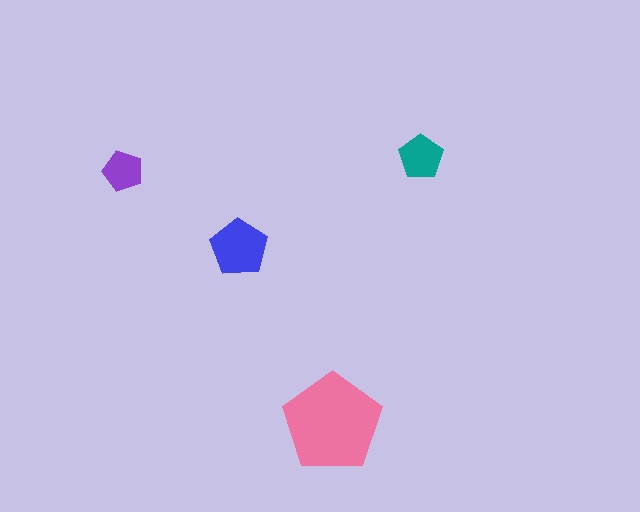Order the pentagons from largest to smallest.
the pink one, the blue one, the teal one, the purple one.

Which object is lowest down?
The pink pentagon is bottommost.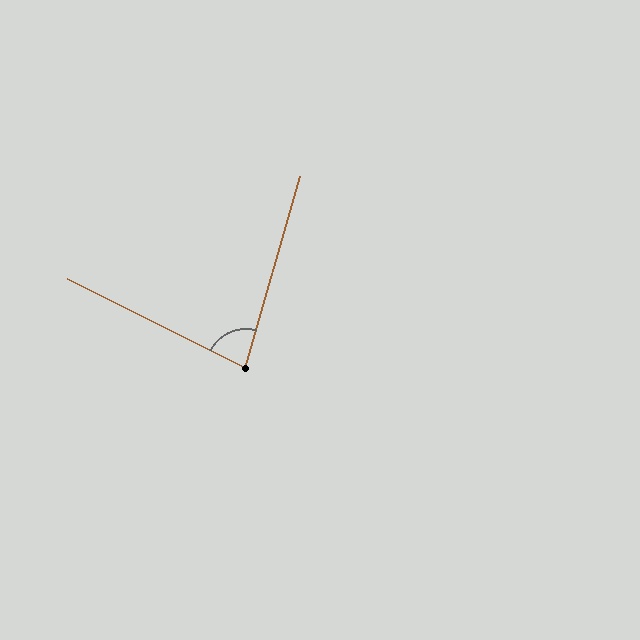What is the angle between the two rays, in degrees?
Approximately 79 degrees.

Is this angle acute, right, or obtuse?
It is acute.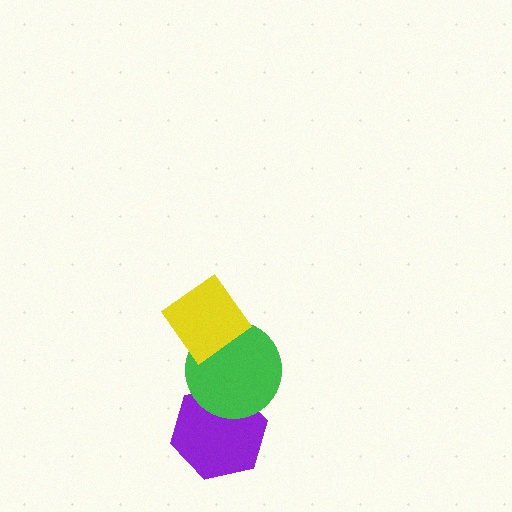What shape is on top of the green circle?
The yellow diamond is on top of the green circle.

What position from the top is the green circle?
The green circle is 2nd from the top.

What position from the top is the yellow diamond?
The yellow diamond is 1st from the top.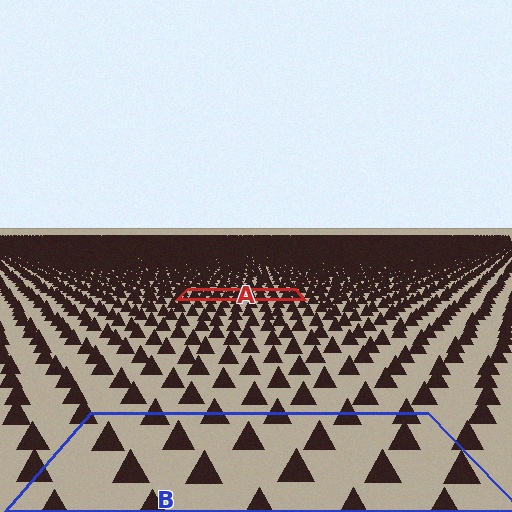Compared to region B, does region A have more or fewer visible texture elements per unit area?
Region A has more texture elements per unit area — they are packed more densely because it is farther away.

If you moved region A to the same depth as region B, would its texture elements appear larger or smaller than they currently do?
They would appear larger. At a closer depth, the same texture elements are projected at a bigger on-screen size.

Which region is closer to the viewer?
Region B is closer. The texture elements there are larger and more spread out.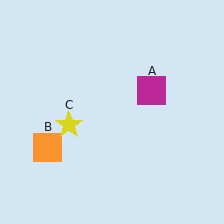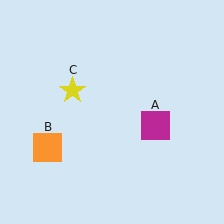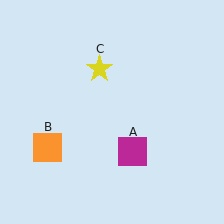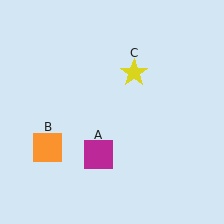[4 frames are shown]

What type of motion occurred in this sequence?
The magenta square (object A), yellow star (object C) rotated clockwise around the center of the scene.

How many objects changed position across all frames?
2 objects changed position: magenta square (object A), yellow star (object C).